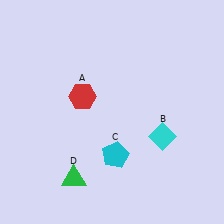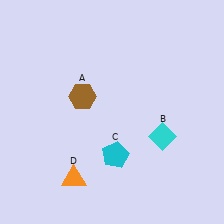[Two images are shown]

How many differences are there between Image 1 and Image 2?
There are 2 differences between the two images.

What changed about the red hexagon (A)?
In Image 1, A is red. In Image 2, it changed to brown.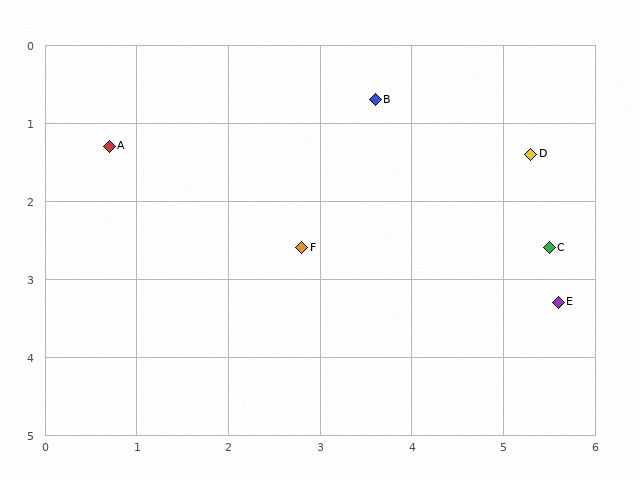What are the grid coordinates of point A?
Point A is at approximately (0.7, 1.3).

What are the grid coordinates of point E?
Point E is at approximately (5.6, 3.3).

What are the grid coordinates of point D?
Point D is at approximately (5.3, 1.4).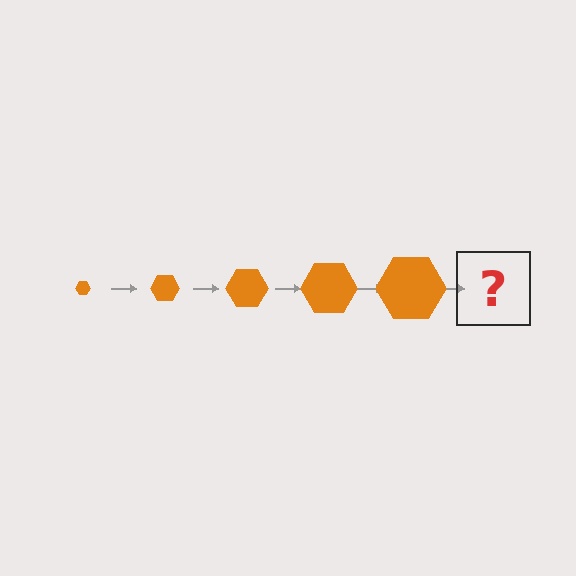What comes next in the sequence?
The next element should be an orange hexagon, larger than the previous one.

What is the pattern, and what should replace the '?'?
The pattern is that the hexagon gets progressively larger each step. The '?' should be an orange hexagon, larger than the previous one.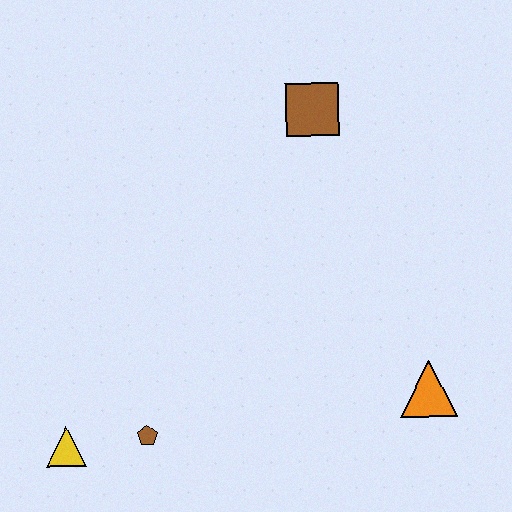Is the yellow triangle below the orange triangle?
Yes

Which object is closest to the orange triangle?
The brown pentagon is closest to the orange triangle.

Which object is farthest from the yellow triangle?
The brown square is farthest from the yellow triangle.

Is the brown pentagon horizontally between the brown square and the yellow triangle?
Yes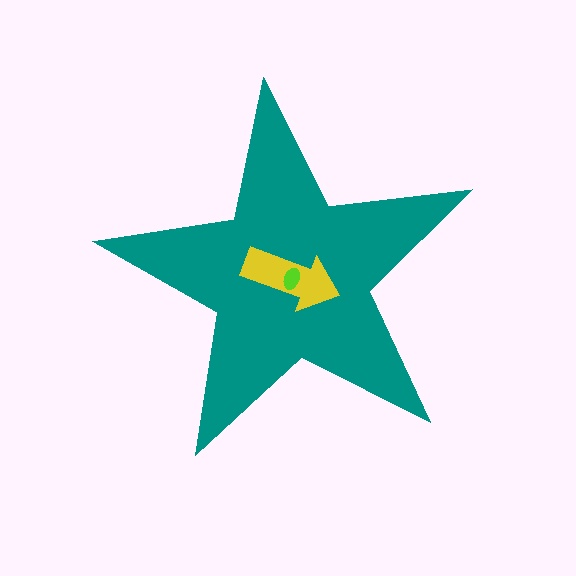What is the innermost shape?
The lime ellipse.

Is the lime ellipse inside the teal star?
Yes.